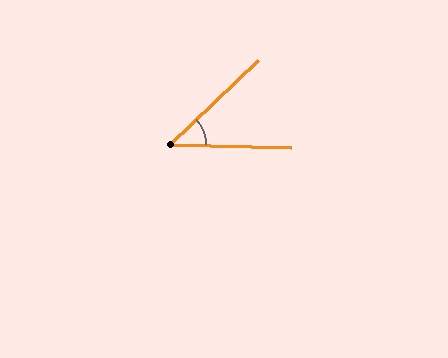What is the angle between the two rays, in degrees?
Approximately 45 degrees.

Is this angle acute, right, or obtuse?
It is acute.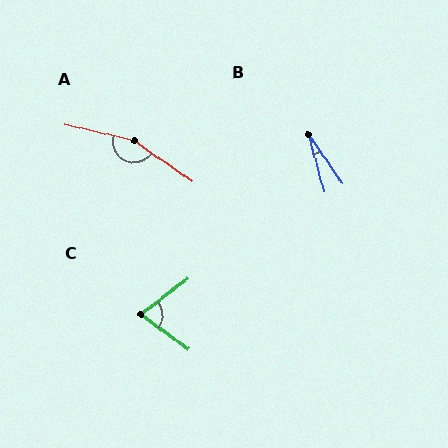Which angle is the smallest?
B, at approximately 20 degrees.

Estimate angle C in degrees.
Approximately 74 degrees.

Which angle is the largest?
A, at approximately 158 degrees.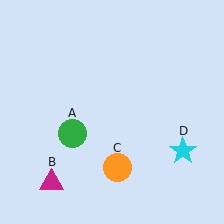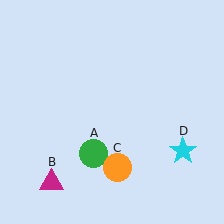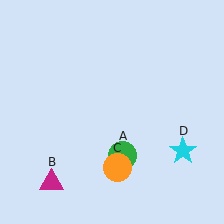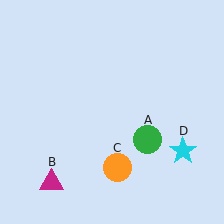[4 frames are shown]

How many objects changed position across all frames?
1 object changed position: green circle (object A).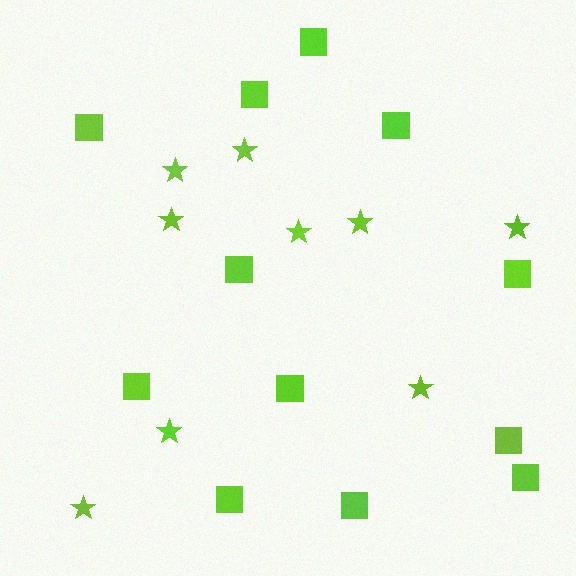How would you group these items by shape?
There are 2 groups: one group of squares (12) and one group of stars (9).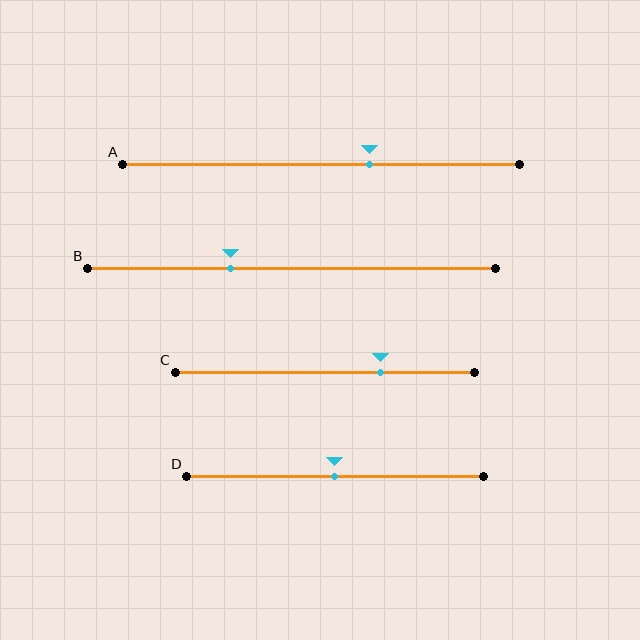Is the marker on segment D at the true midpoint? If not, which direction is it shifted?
Yes, the marker on segment D is at the true midpoint.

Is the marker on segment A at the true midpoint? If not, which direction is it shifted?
No, the marker on segment A is shifted to the right by about 12% of the segment length.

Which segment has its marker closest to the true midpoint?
Segment D has its marker closest to the true midpoint.